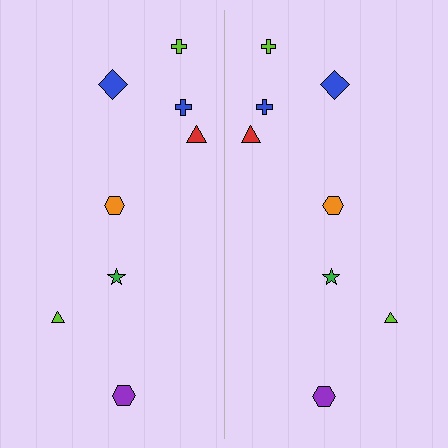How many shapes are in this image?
There are 16 shapes in this image.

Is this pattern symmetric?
Yes, this pattern has bilateral (reflection) symmetry.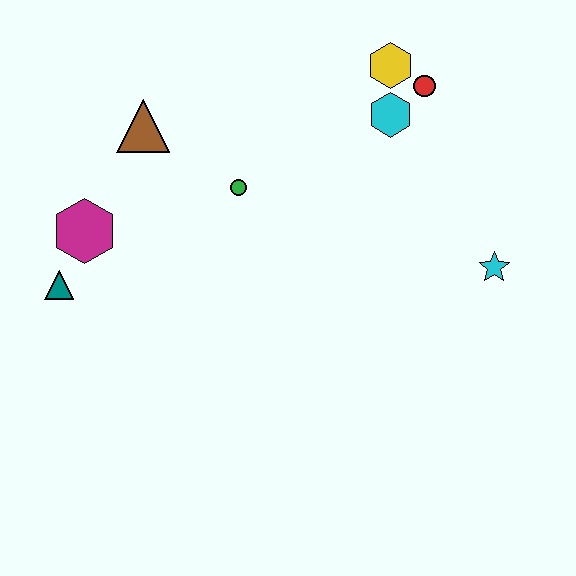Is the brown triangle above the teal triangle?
Yes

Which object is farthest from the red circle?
The teal triangle is farthest from the red circle.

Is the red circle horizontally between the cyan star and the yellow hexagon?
Yes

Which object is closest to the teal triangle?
The magenta hexagon is closest to the teal triangle.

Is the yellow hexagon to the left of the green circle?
No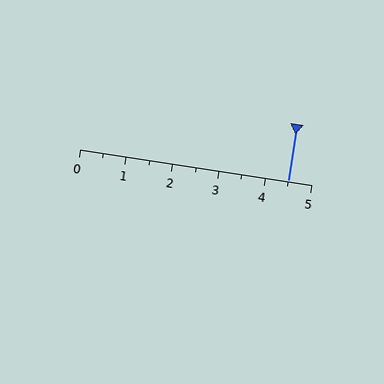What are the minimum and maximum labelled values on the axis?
The axis runs from 0 to 5.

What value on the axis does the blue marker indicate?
The marker indicates approximately 4.5.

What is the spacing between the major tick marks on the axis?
The major ticks are spaced 1 apart.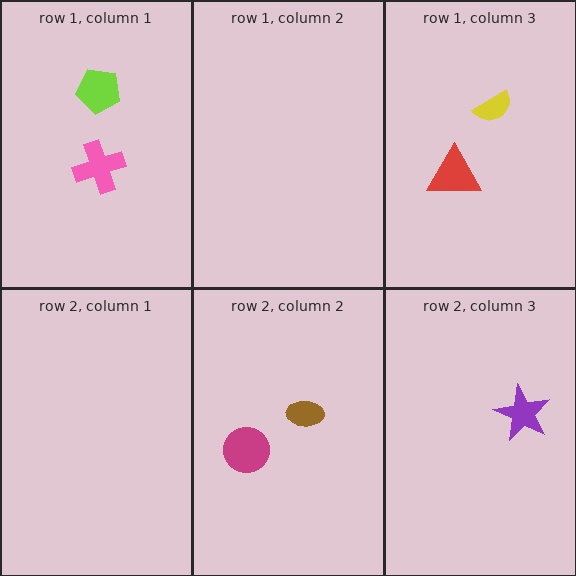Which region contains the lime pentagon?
The row 1, column 1 region.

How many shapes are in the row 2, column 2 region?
2.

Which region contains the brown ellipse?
The row 2, column 2 region.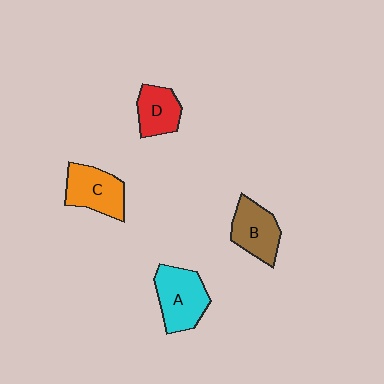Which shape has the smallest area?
Shape D (red).